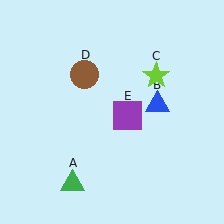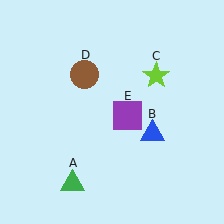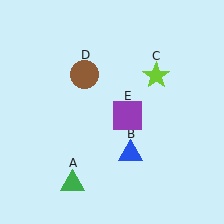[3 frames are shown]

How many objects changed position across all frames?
1 object changed position: blue triangle (object B).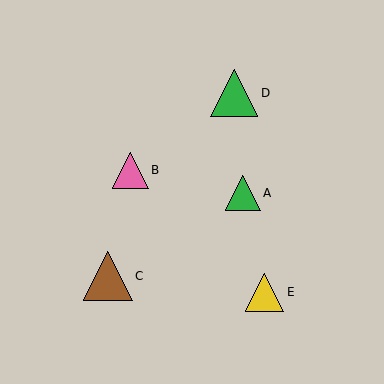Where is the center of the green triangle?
The center of the green triangle is at (243, 193).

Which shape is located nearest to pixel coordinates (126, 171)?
The pink triangle (labeled B) at (130, 170) is nearest to that location.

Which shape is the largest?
The brown triangle (labeled C) is the largest.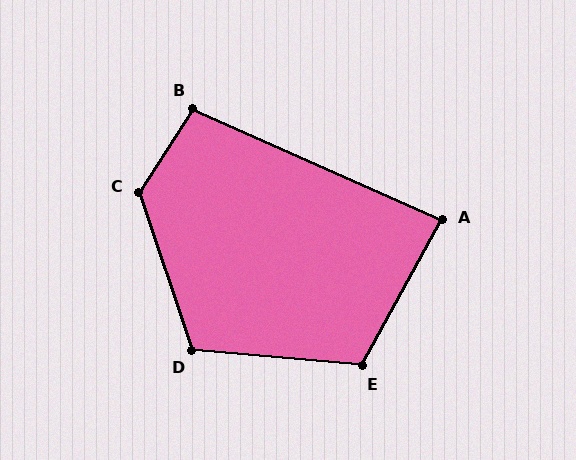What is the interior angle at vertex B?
Approximately 99 degrees (obtuse).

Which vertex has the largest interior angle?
C, at approximately 128 degrees.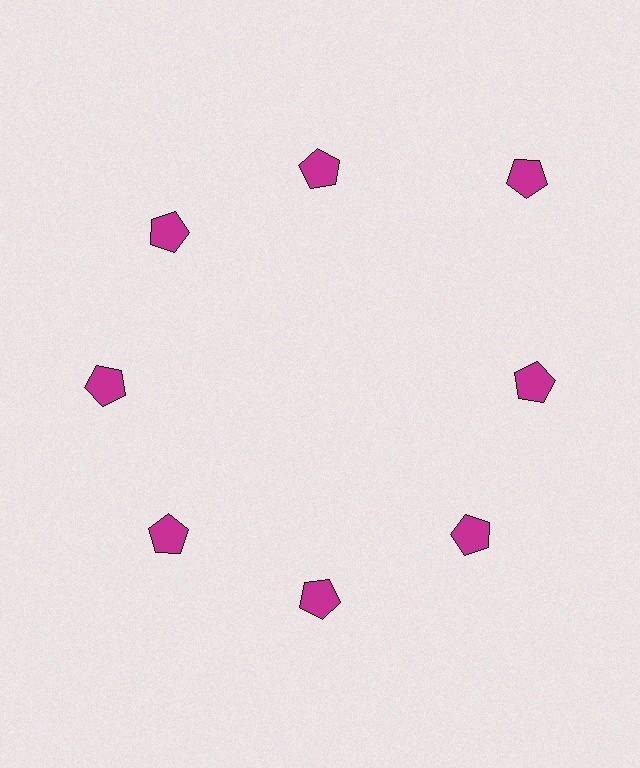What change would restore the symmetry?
The symmetry would be restored by moving it inward, back onto the ring so that all 8 pentagons sit at equal angles and equal distance from the center.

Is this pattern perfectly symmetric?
No. The 8 magenta pentagons are arranged in a ring, but one element near the 2 o'clock position is pushed outward from the center, breaking the 8-fold rotational symmetry.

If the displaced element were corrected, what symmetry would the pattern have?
It would have 8-fold rotational symmetry — the pattern would map onto itself every 45 degrees.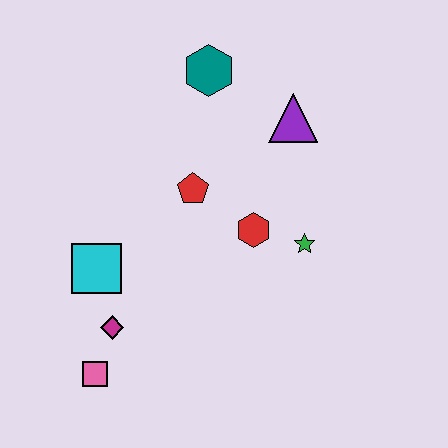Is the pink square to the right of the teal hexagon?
No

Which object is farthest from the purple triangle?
The pink square is farthest from the purple triangle.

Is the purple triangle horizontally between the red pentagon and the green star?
Yes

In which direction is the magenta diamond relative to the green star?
The magenta diamond is to the left of the green star.